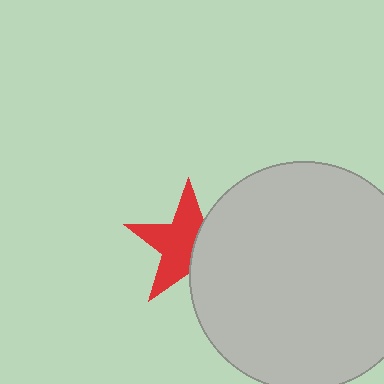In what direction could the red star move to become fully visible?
The red star could move left. That would shift it out from behind the light gray circle entirely.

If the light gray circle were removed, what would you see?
You would see the complete red star.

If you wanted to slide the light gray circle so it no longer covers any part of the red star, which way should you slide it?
Slide it right — that is the most direct way to separate the two shapes.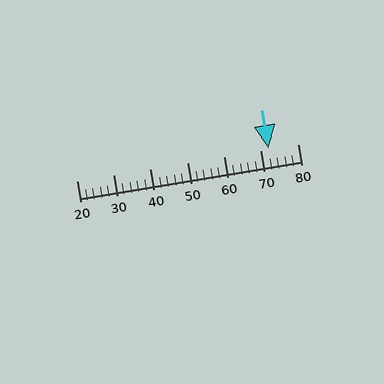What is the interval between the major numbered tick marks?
The major tick marks are spaced 10 units apart.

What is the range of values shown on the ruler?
The ruler shows values from 20 to 80.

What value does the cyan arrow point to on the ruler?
The cyan arrow points to approximately 72.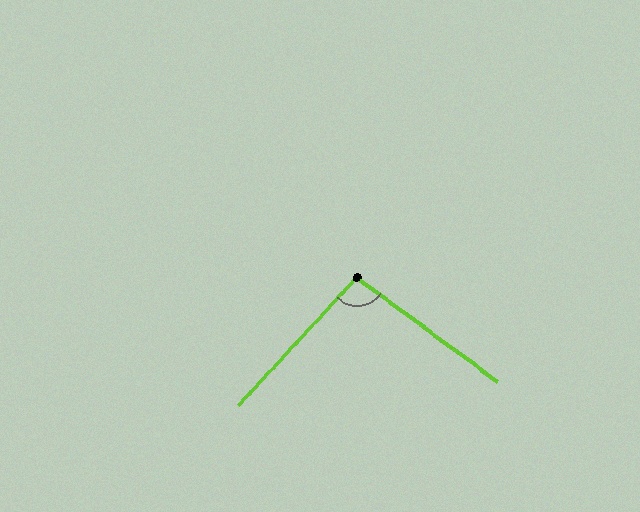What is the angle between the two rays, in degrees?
Approximately 96 degrees.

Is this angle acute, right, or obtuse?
It is obtuse.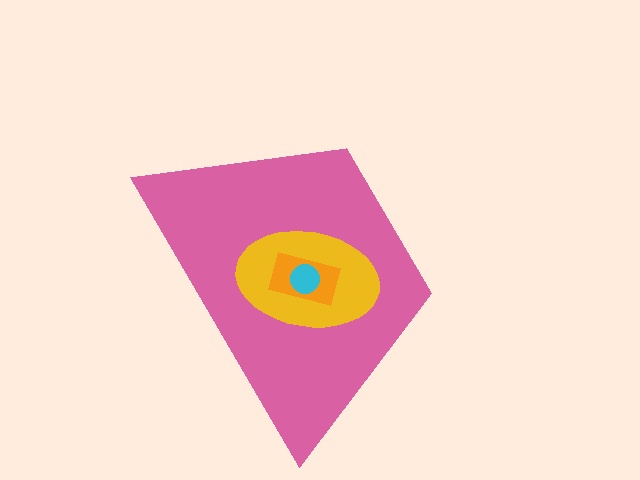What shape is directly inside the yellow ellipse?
The orange rectangle.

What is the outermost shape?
The pink trapezoid.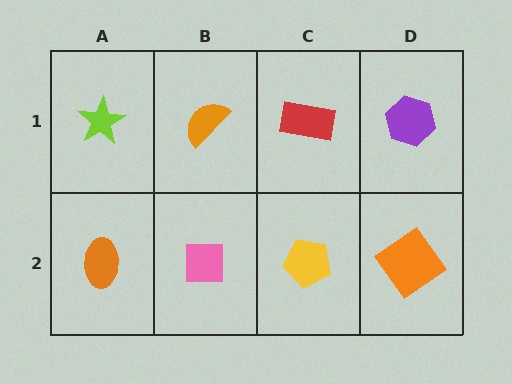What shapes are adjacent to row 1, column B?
A pink square (row 2, column B), a lime star (row 1, column A), a red rectangle (row 1, column C).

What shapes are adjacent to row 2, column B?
An orange semicircle (row 1, column B), an orange ellipse (row 2, column A), a yellow pentagon (row 2, column C).